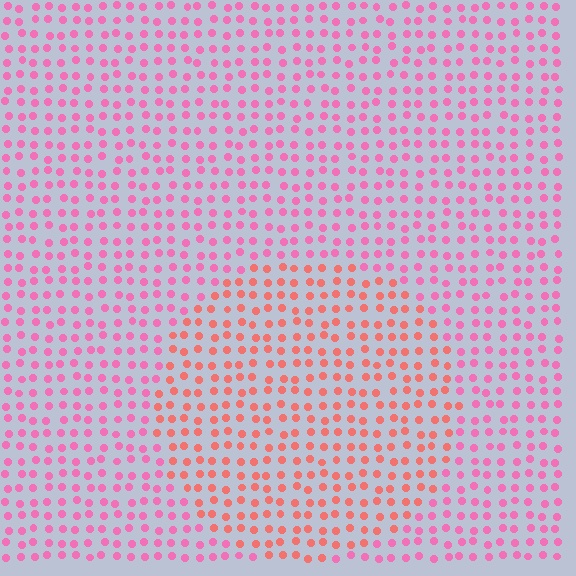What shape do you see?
I see a circle.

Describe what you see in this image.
The image is filled with small pink elements in a uniform arrangement. A circle-shaped region is visible where the elements are tinted to a slightly different hue, forming a subtle color boundary.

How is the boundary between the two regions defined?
The boundary is defined purely by a slight shift in hue (about 34 degrees). Spacing, size, and orientation are identical on both sides.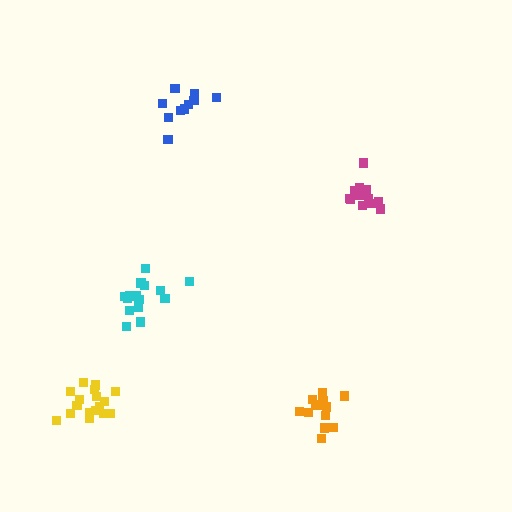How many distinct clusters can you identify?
There are 5 distinct clusters.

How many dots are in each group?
Group 1: 12 dots, Group 2: 16 dots, Group 3: 12 dots, Group 4: 17 dots, Group 5: 15 dots (72 total).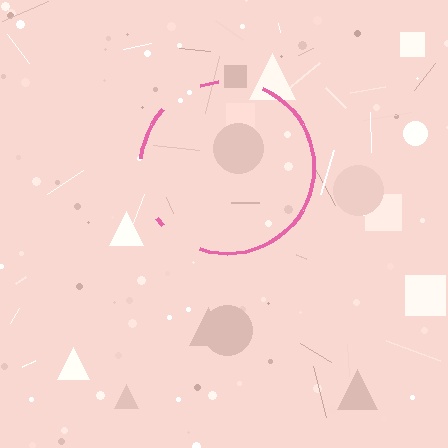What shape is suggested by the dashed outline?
The dashed outline suggests a circle.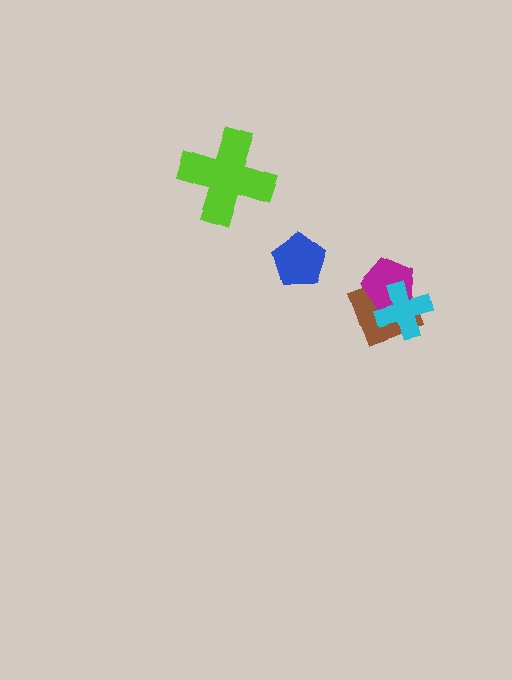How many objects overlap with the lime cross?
0 objects overlap with the lime cross.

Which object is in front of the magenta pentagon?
The cyan cross is in front of the magenta pentagon.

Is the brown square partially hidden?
Yes, it is partially covered by another shape.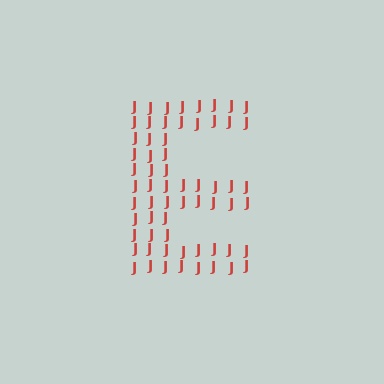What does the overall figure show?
The overall figure shows the letter E.